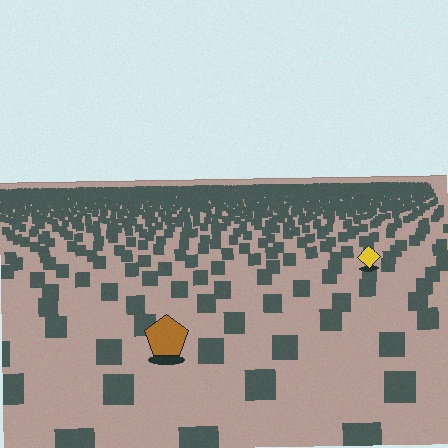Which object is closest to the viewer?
The brown pentagon is closest. The texture marks near it are larger and more spread out.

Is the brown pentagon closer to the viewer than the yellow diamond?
Yes. The brown pentagon is closer — you can tell from the texture gradient: the ground texture is coarser near it.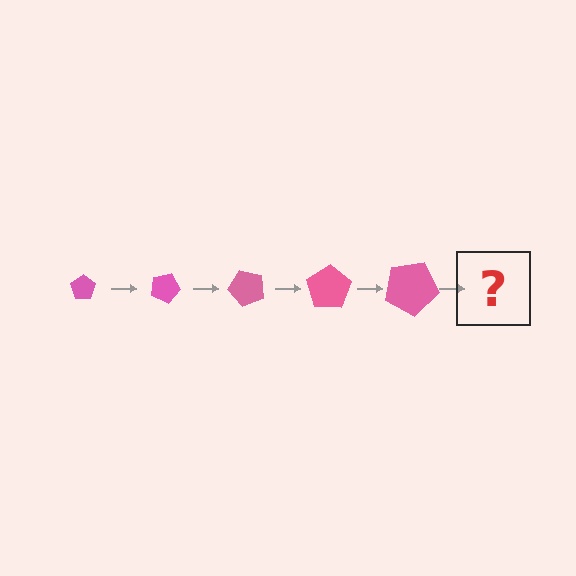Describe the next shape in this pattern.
It should be a pentagon, larger than the previous one and rotated 125 degrees from the start.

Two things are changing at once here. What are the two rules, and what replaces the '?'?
The two rules are that the pentagon grows larger each step and it rotates 25 degrees each step. The '?' should be a pentagon, larger than the previous one and rotated 125 degrees from the start.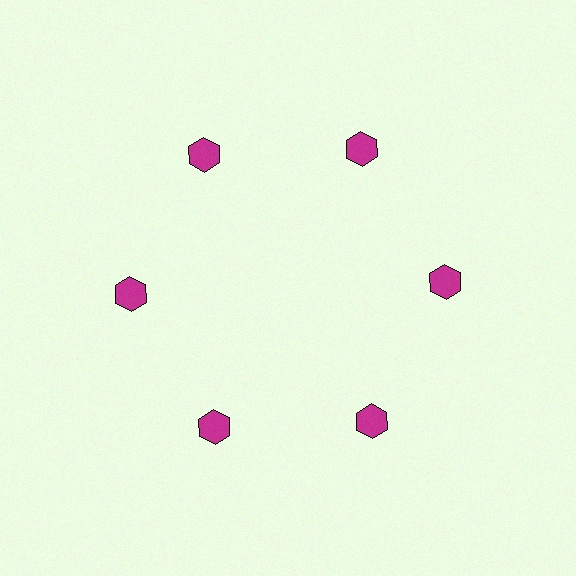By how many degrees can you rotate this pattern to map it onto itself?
The pattern maps onto itself every 60 degrees of rotation.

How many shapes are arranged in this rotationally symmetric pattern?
There are 6 shapes, arranged in 6 groups of 1.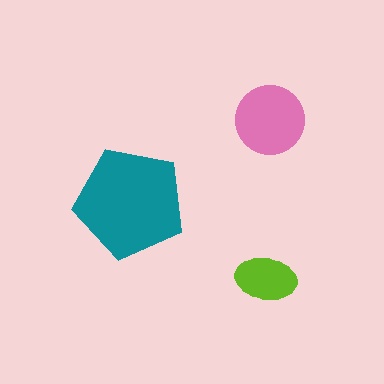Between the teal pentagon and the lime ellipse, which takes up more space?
The teal pentagon.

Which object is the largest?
The teal pentagon.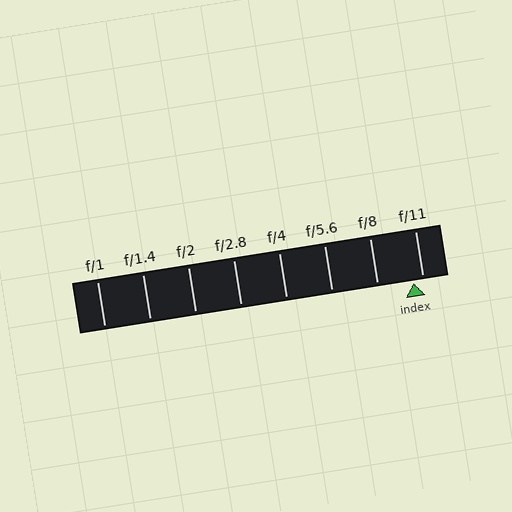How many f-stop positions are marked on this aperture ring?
There are 8 f-stop positions marked.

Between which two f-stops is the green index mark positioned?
The index mark is between f/8 and f/11.